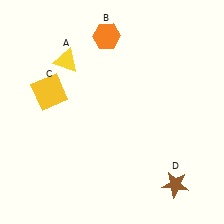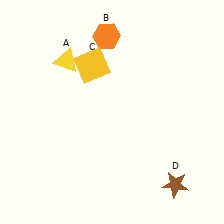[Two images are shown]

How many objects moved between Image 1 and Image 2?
1 object moved between the two images.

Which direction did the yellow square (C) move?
The yellow square (C) moved right.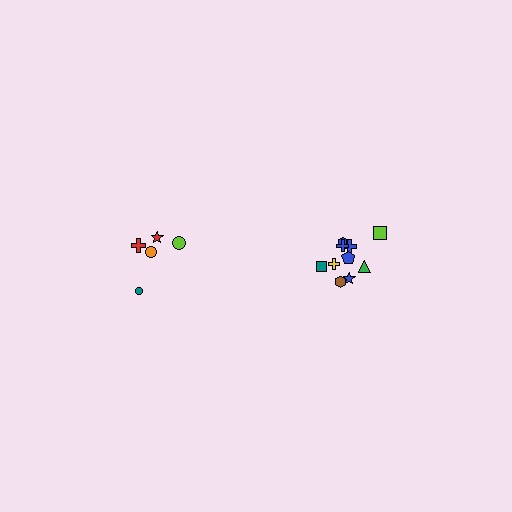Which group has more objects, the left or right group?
The right group.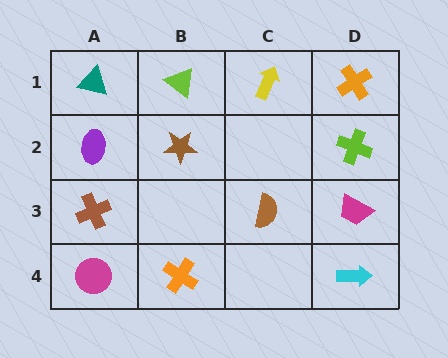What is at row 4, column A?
A magenta circle.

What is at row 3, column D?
A magenta trapezoid.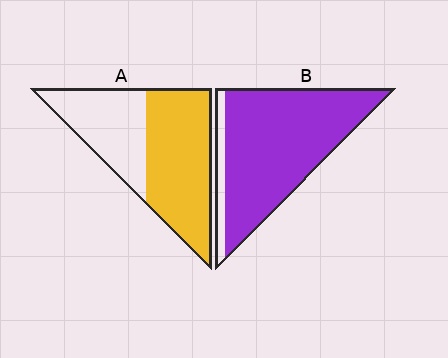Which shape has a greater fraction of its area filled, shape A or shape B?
Shape B.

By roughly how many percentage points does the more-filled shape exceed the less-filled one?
By roughly 30 percentage points (B over A).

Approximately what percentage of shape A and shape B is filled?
A is approximately 60% and B is approximately 90%.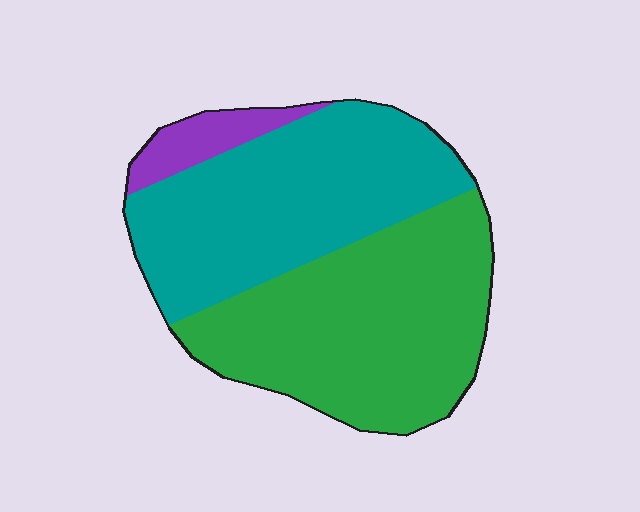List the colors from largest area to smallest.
From largest to smallest: green, teal, purple.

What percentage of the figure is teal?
Teal covers about 45% of the figure.